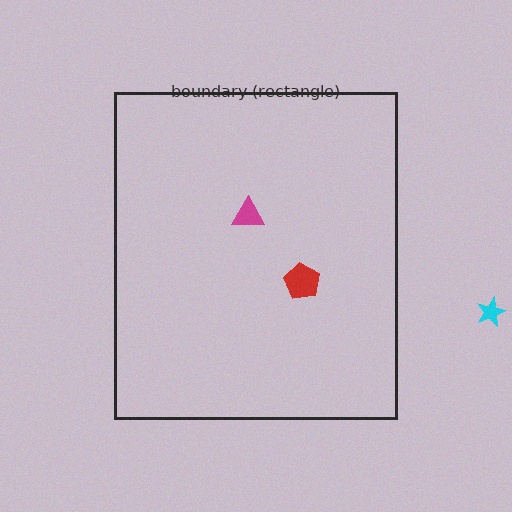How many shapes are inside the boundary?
2 inside, 1 outside.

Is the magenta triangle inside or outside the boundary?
Inside.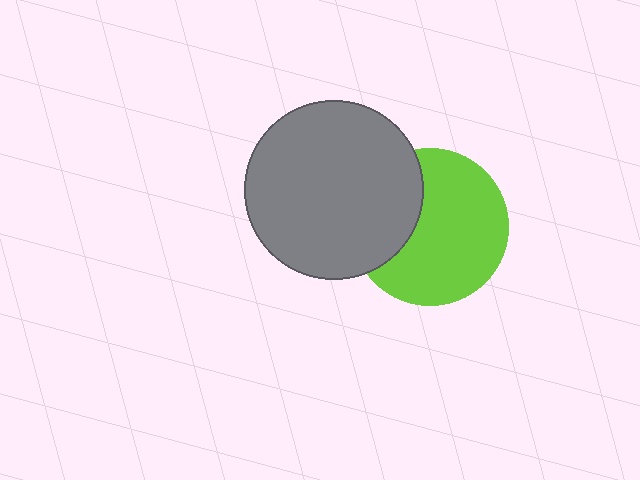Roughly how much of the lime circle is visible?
Most of it is visible (roughly 69%).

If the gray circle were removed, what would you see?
You would see the complete lime circle.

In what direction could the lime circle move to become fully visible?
The lime circle could move right. That would shift it out from behind the gray circle entirely.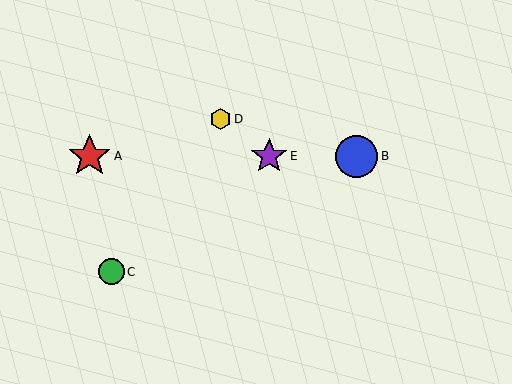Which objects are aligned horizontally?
Objects A, B, E are aligned horizontally.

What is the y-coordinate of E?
Object E is at y≈156.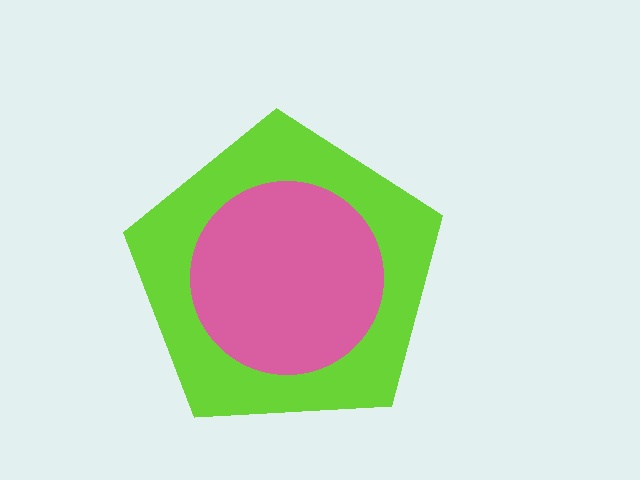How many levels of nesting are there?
2.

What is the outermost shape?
The lime pentagon.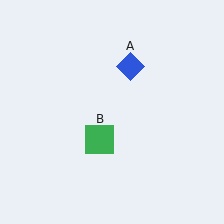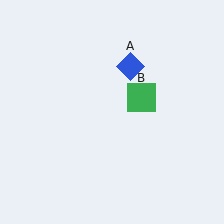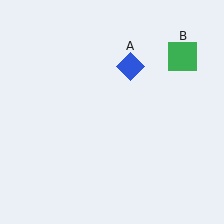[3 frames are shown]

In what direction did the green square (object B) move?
The green square (object B) moved up and to the right.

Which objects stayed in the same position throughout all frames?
Blue diamond (object A) remained stationary.